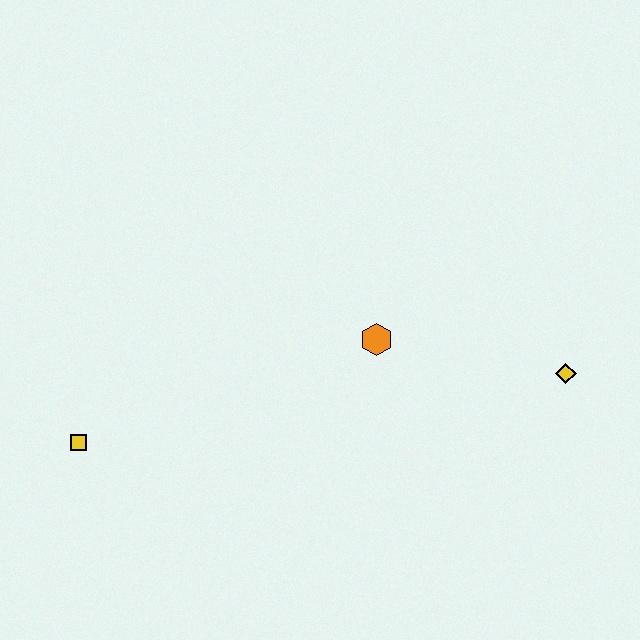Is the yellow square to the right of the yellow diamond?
No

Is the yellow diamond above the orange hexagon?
No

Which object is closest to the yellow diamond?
The orange hexagon is closest to the yellow diamond.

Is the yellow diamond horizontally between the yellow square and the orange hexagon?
No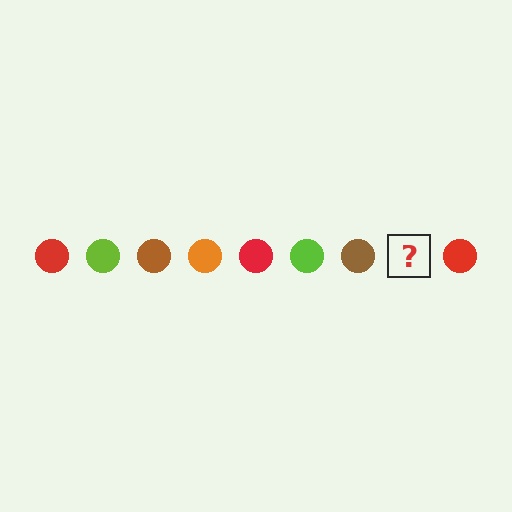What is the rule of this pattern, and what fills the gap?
The rule is that the pattern cycles through red, lime, brown, orange circles. The gap should be filled with an orange circle.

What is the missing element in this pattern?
The missing element is an orange circle.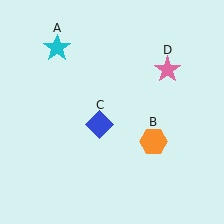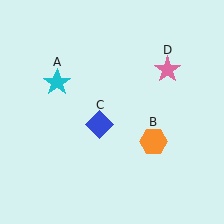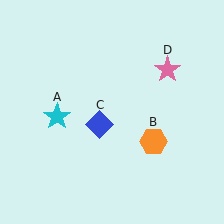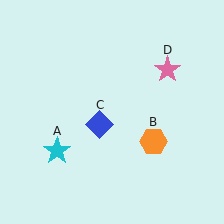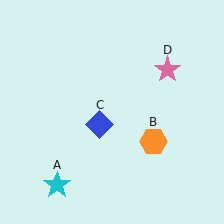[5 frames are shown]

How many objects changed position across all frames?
1 object changed position: cyan star (object A).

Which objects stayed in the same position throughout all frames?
Orange hexagon (object B) and blue diamond (object C) and pink star (object D) remained stationary.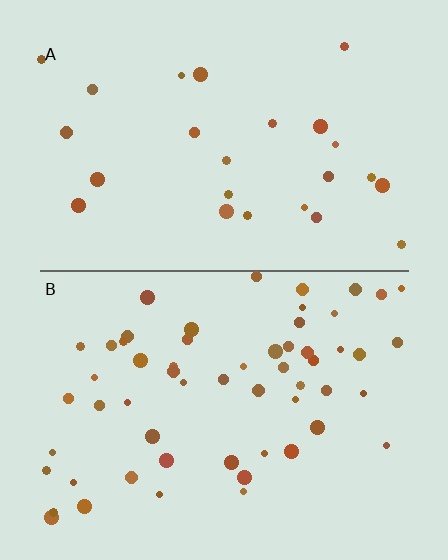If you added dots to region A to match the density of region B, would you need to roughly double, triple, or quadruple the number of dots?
Approximately double.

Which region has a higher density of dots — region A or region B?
B (the bottom).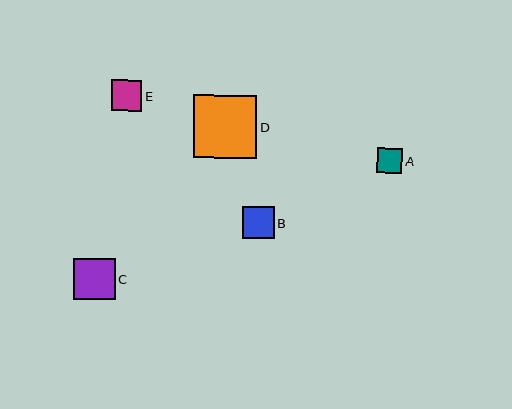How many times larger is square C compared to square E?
Square C is approximately 1.4 times the size of square E.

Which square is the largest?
Square D is the largest with a size of approximately 63 pixels.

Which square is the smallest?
Square A is the smallest with a size of approximately 25 pixels.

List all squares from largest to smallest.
From largest to smallest: D, C, B, E, A.